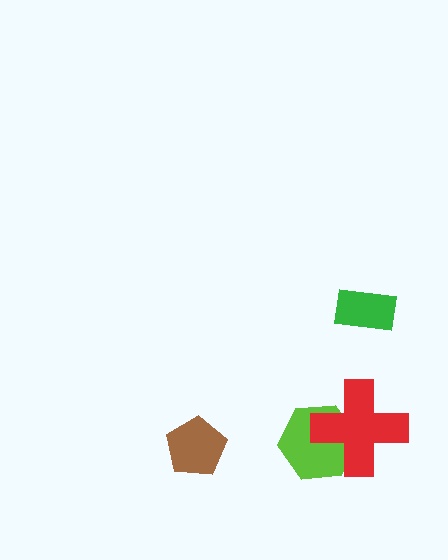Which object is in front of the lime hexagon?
The red cross is in front of the lime hexagon.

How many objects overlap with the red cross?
1 object overlaps with the red cross.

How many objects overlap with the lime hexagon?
1 object overlaps with the lime hexagon.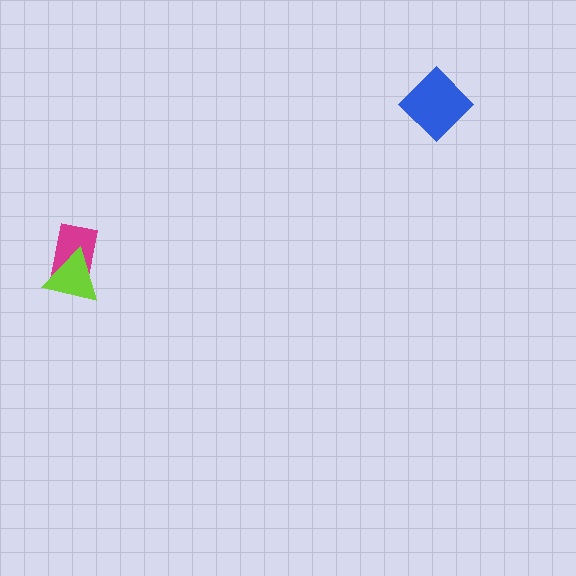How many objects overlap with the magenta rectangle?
1 object overlaps with the magenta rectangle.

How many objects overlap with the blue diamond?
0 objects overlap with the blue diamond.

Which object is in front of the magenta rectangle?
The lime triangle is in front of the magenta rectangle.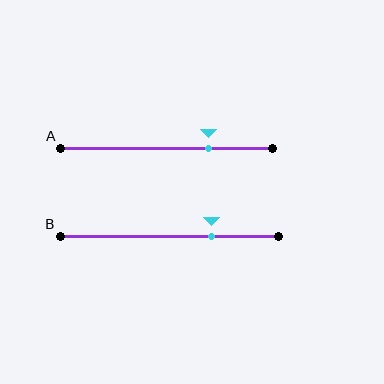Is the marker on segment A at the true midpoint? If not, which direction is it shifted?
No, the marker on segment A is shifted to the right by about 20% of the segment length.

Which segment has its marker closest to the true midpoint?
Segment B has its marker closest to the true midpoint.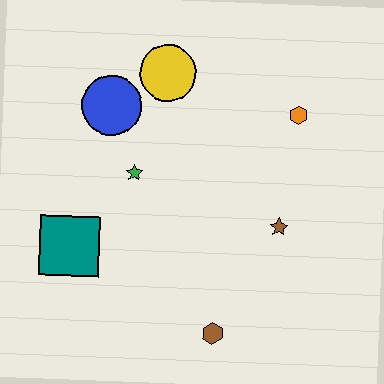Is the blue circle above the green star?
Yes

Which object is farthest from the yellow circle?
The brown hexagon is farthest from the yellow circle.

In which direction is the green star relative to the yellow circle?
The green star is below the yellow circle.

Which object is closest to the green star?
The blue circle is closest to the green star.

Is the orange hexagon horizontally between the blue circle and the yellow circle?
No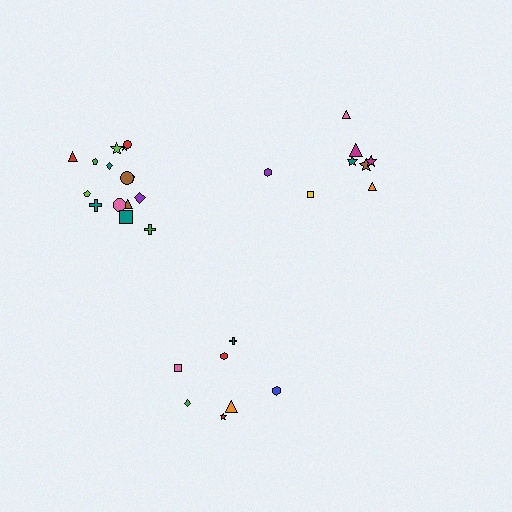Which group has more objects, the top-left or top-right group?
The top-left group.